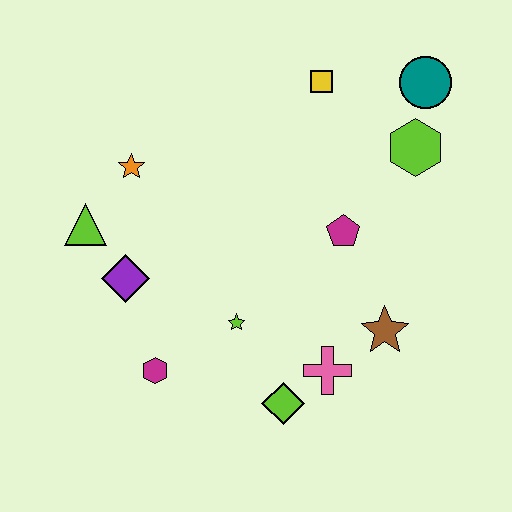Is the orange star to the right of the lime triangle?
Yes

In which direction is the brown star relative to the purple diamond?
The brown star is to the right of the purple diamond.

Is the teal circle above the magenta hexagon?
Yes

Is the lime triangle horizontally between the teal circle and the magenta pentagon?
No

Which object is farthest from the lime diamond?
The teal circle is farthest from the lime diamond.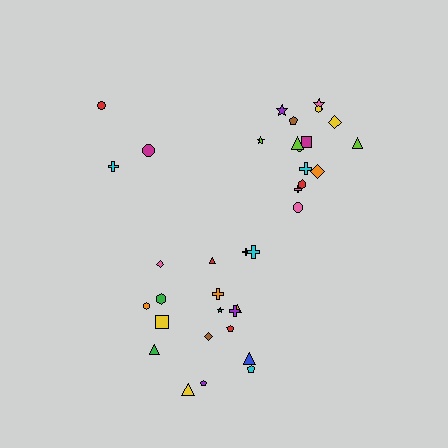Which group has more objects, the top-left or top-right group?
The top-right group.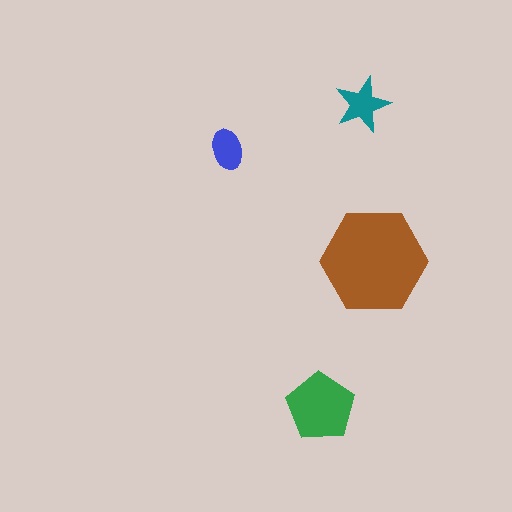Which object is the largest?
The brown hexagon.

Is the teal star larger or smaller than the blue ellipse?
Larger.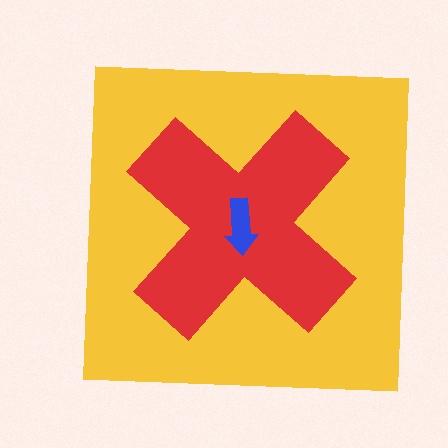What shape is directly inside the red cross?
The blue arrow.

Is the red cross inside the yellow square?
Yes.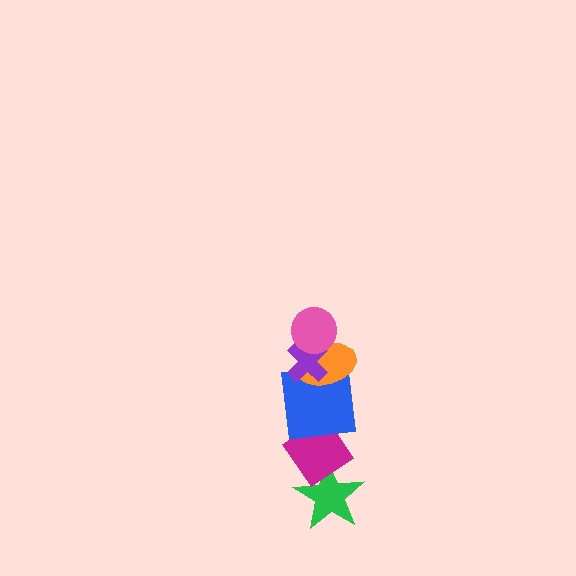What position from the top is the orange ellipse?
The orange ellipse is 3rd from the top.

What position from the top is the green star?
The green star is 6th from the top.